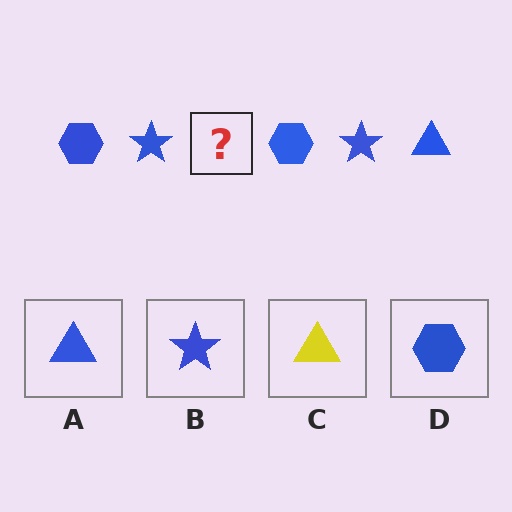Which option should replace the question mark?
Option A.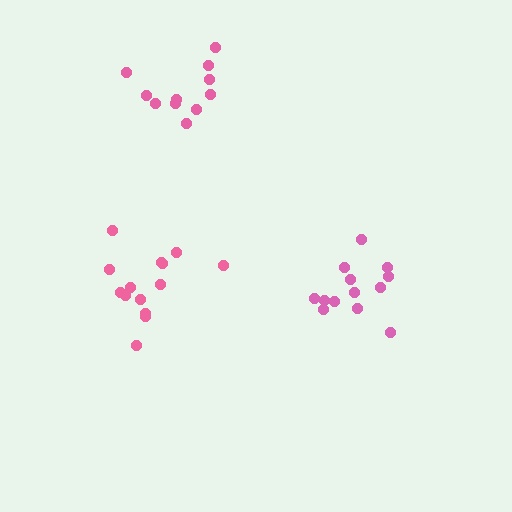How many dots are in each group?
Group 1: 14 dots, Group 2: 13 dots, Group 3: 11 dots (38 total).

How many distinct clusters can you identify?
There are 3 distinct clusters.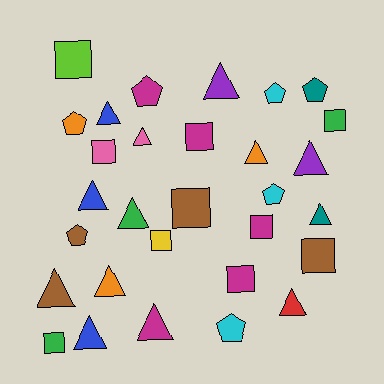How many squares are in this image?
There are 10 squares.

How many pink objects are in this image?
There are 2 pink objects.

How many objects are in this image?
There are 30 objects.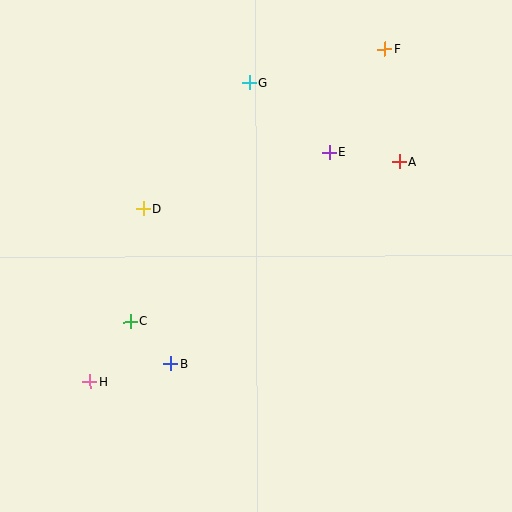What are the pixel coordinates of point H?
Point H is at (90, 381).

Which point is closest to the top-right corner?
Point F is closest to the top-right corner.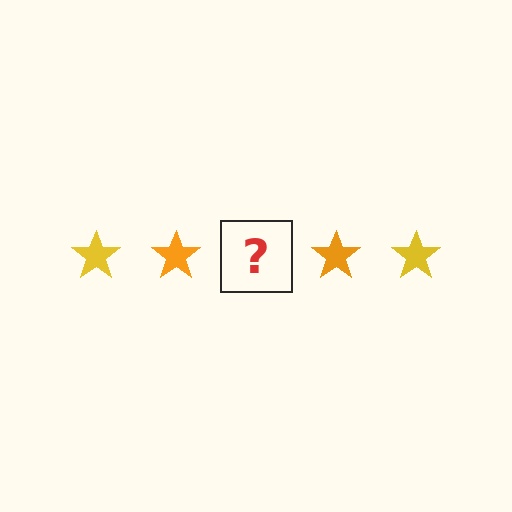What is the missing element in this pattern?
The missing element is a yellow star.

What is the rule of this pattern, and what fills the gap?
The rule is that the pattern cycles through yellow, orange stars. The gap should be filled with a yellow star.